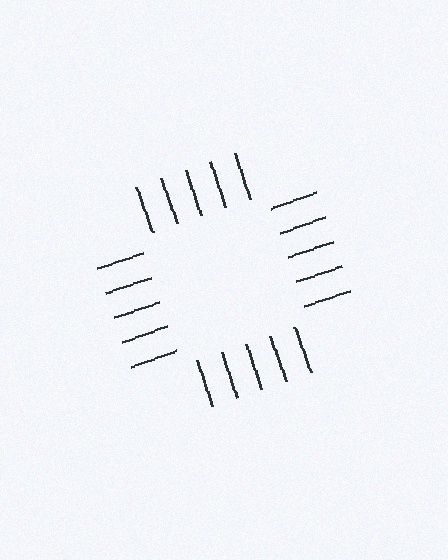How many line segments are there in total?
20 — 5 along each of the 4 edges.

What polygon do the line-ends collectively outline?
An illusory square — the line segments terminate on its edges but no continuous stroke is drawn.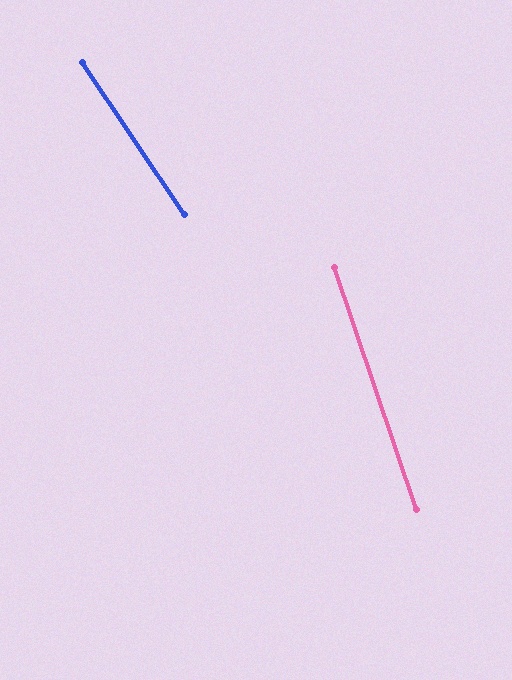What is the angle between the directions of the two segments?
Approximately 15 degrees.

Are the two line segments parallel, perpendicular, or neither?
Neither parallel nor perpendicular — they differ by about 15°.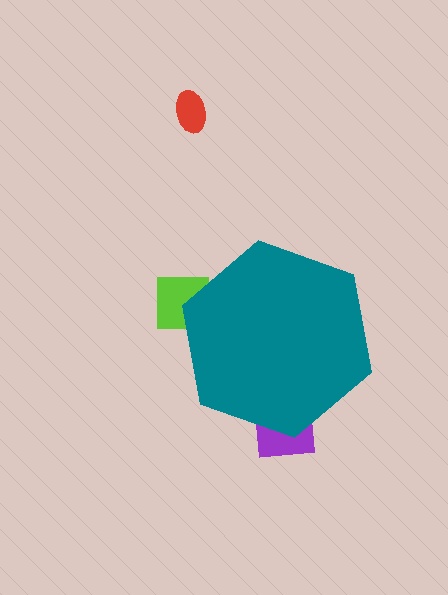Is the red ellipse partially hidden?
No, the red ellipse is fully visible.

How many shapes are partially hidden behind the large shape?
3 shapes are partially hidden.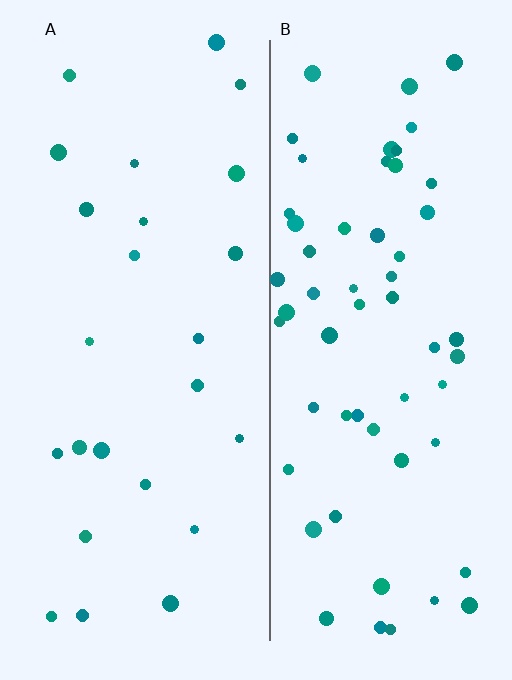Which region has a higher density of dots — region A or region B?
B (the right).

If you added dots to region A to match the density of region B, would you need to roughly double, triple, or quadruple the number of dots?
Approximately double.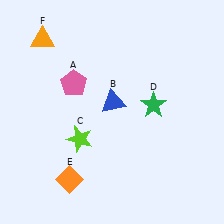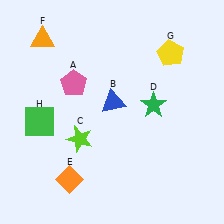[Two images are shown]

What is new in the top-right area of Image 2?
A yellow pentagon (G) was added in the top-right area of Image 2.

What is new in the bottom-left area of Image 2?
A green square (H) was added in the bottom-left area of Image 2.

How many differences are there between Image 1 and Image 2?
There are 2 differences between the two images.